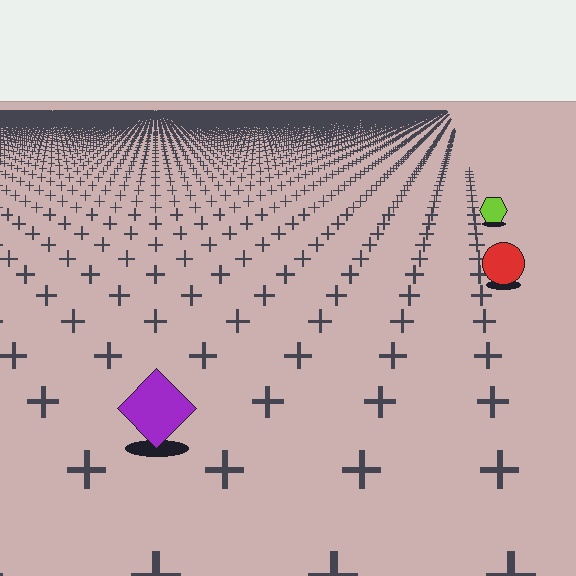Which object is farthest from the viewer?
The lime hexagon is farthest from the viewer. It appears smaller and the ground texture around it is denser.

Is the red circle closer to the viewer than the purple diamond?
No. The purple diamond is closer — you can tell from the texture gradient: the ground texture is coarser near it.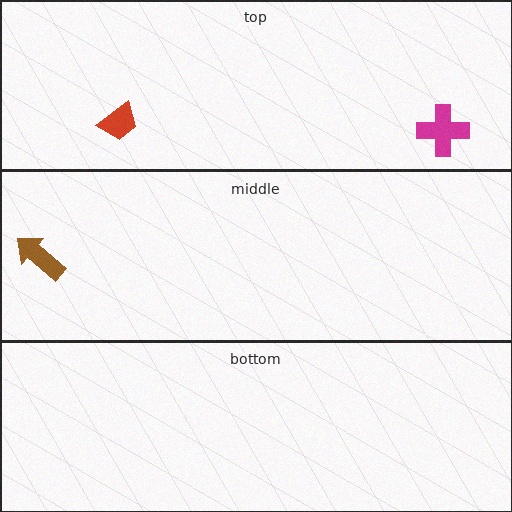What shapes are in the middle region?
The brown arrow.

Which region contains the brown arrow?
The middle region.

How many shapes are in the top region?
2.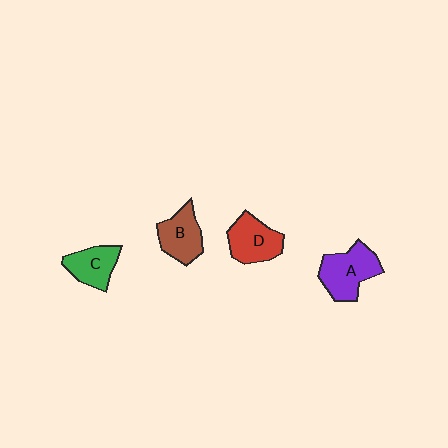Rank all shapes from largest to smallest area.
From largest to smallest: A (purple), D (red), B (brown), C (green).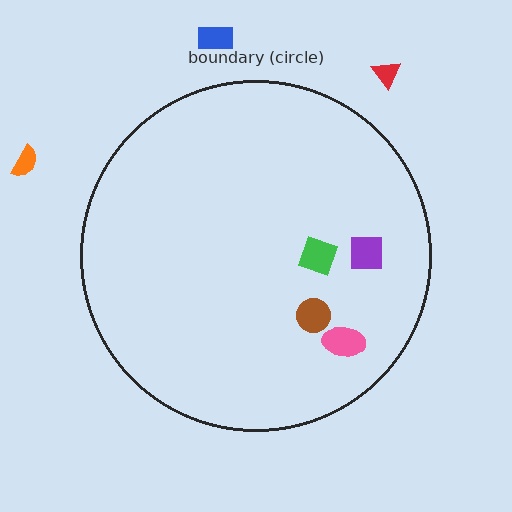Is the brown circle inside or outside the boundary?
Inside.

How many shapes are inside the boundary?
4 inside, 3 outside.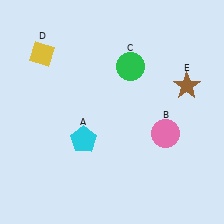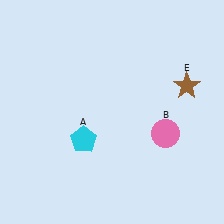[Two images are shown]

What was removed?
The green circle (C), the yellow diamond (D) were removed in Image 2.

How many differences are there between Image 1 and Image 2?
There are 2 differences between the two images.